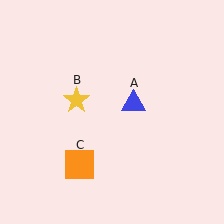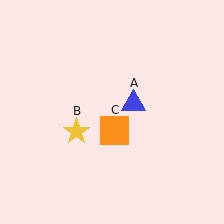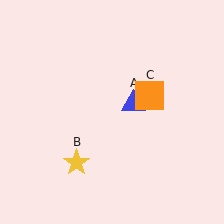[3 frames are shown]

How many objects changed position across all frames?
2 objects changed position: yellow star (object B), orange square (object C).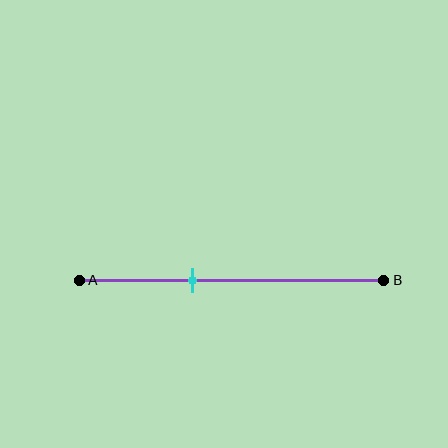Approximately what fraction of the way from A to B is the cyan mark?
The cyan mark is approximately 35% of the way from A to B.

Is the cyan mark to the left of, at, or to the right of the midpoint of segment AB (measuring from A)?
The cyan mark is to the left of the midpoint of segment AB.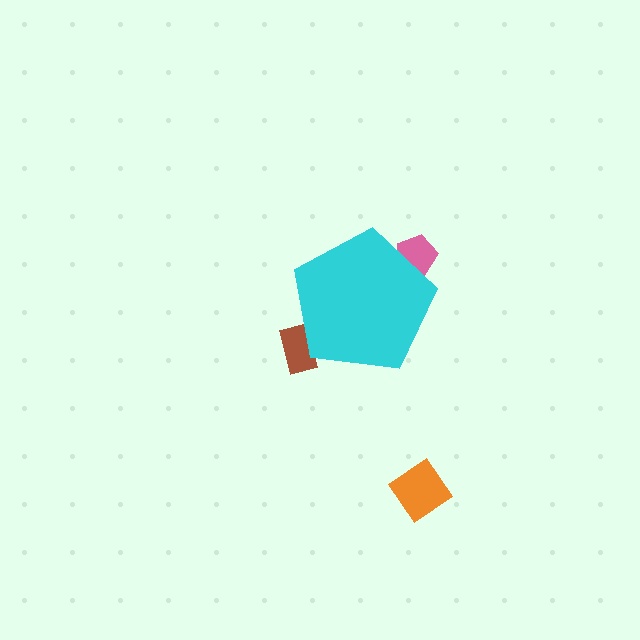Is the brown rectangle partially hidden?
Yes, the brown rectangle is partially hidden behind the cyan pentagon.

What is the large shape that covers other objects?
A cyan pentagon.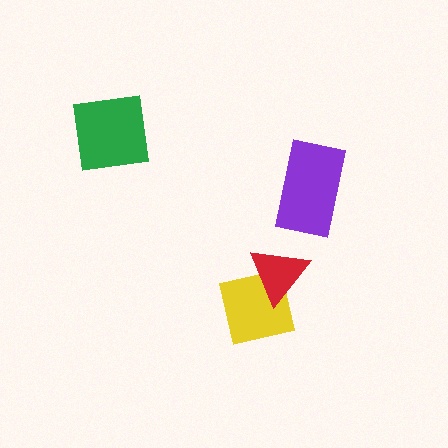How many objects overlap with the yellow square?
1 object overlaps with the yellow square.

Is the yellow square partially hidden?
Yes, it is partially covered by another shape.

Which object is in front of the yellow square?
The red triangle is in front of the yellow square.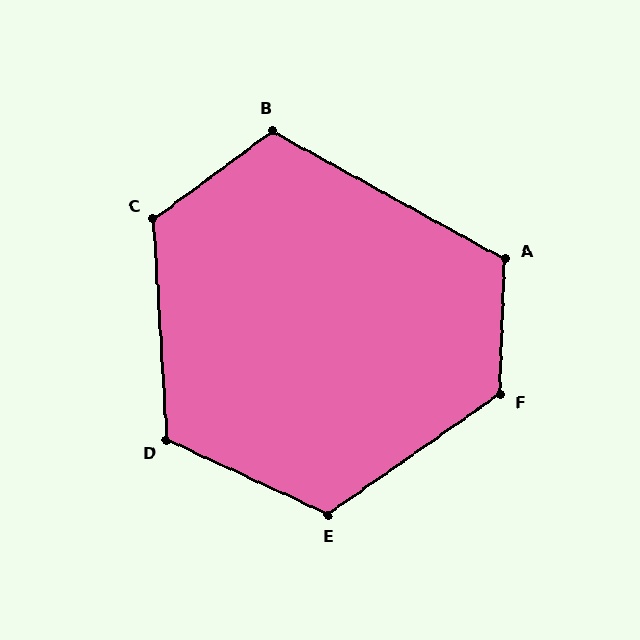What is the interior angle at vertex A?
Approximately 117 degrees (obtuse).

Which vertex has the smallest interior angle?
B, at approximately 115 degrees.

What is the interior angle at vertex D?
Approximately 118 degrees (obtuse).